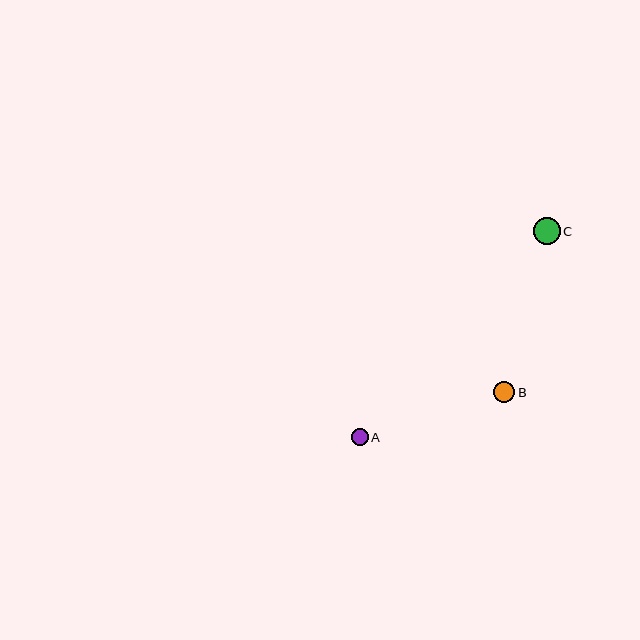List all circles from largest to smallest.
From largest to smallest: C, B, A.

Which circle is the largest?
Circle C is the largest with a size of approximately 27 pixels.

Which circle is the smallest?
Circle A is the smallest with a size of approximately 17 pixels.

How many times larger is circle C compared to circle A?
Circle C is approximately 1.6 times the size of circle A.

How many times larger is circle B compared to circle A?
Circle B is approximately 1.2 times the size of circle A.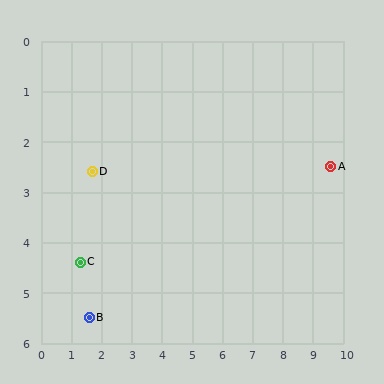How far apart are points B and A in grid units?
Points B and A are about 8.5 grid units apart.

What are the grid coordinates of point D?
Point D is at approximately (1.7, 2.6).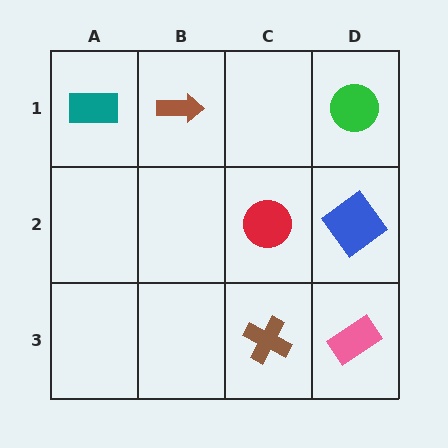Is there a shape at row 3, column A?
No, that cell is empty.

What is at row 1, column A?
A teal rectangle.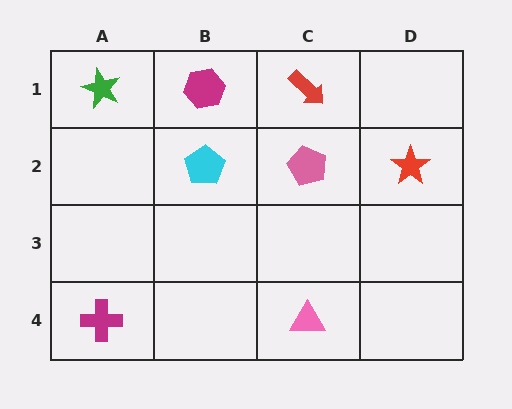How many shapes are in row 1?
3 shapes.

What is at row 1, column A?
A green star.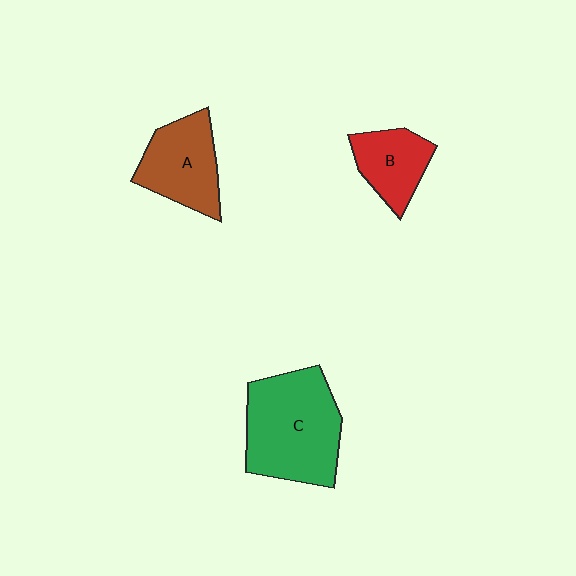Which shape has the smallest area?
Shape B (red).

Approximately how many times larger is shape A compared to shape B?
Approximately 1.3 times.